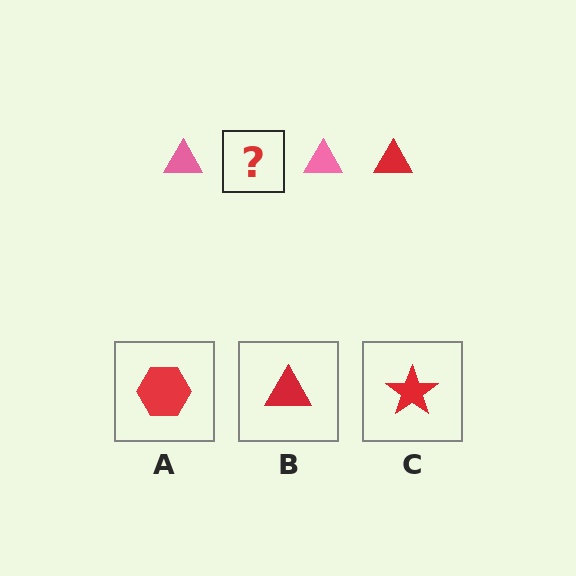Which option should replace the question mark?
Option B.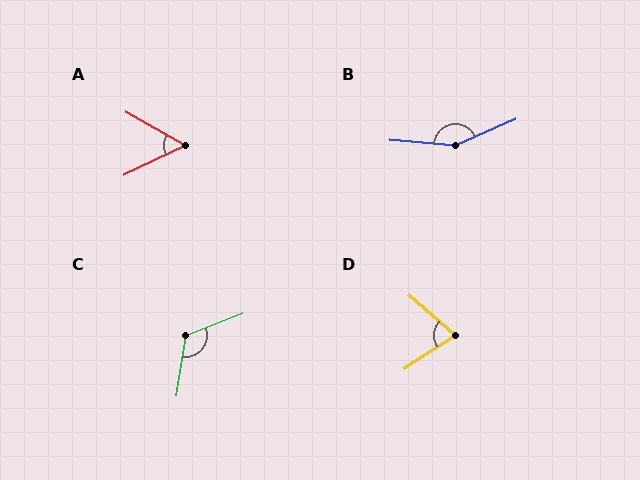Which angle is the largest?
B, at approximately 152 degrees.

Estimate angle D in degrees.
Approximately 74 degrees.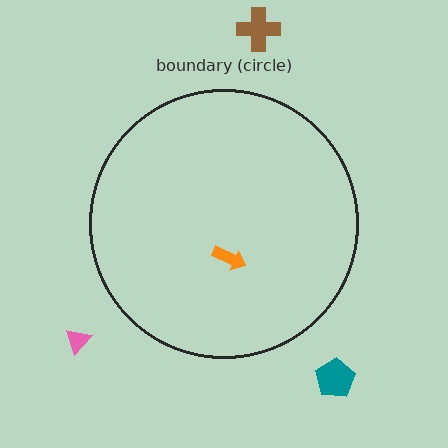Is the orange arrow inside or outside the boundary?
Inside.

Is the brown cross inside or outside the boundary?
Outside.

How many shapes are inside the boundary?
1 inside, 3 outside.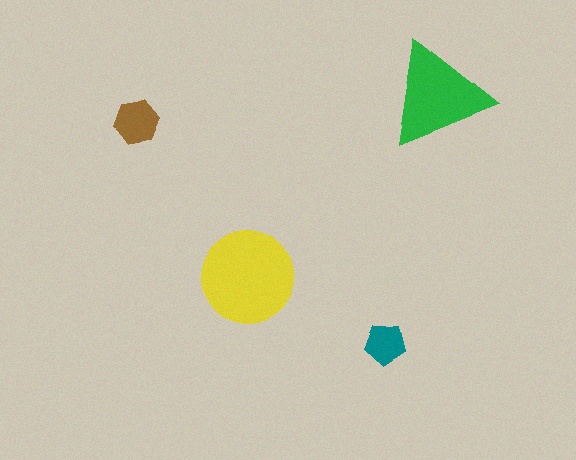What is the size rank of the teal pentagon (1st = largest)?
4th.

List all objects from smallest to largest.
The teal pentagon, the brown hexagon, the green triangle, the yellow circle.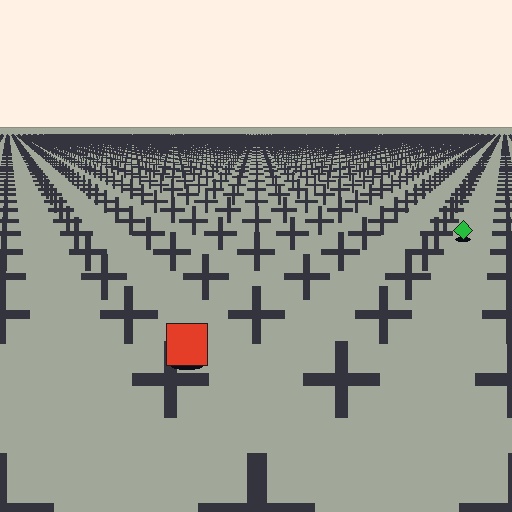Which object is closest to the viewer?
The red square is closest. The texture marks near it are larger and more spread out.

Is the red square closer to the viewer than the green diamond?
Yes. The red square is closer — you can tell from the texture gradient: the ground texture is coarser near it.